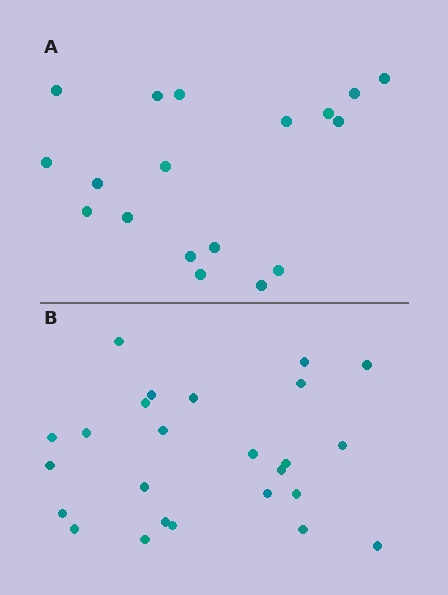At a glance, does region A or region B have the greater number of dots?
Region B (the bottom region) has more dots.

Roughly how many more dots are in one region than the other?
Region B has roughly 8 or so more dots than region A.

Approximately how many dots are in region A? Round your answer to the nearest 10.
About 20 dots. (The exact count is 18, which rounds to 20.)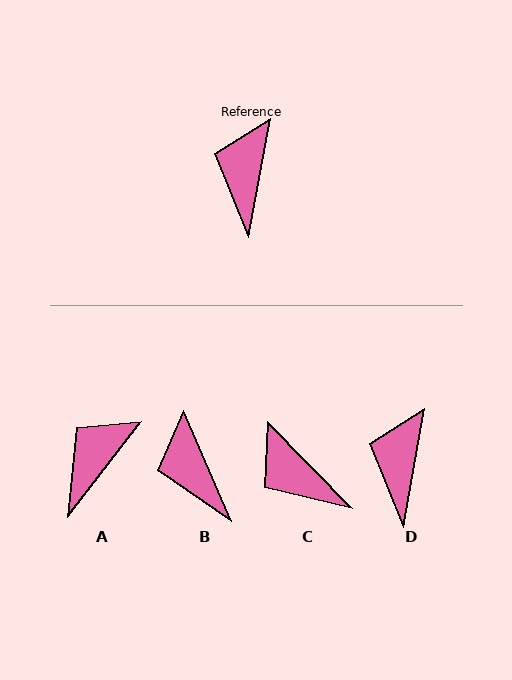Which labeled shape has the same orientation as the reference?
D.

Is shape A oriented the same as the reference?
No, it is off by about 28 degrees.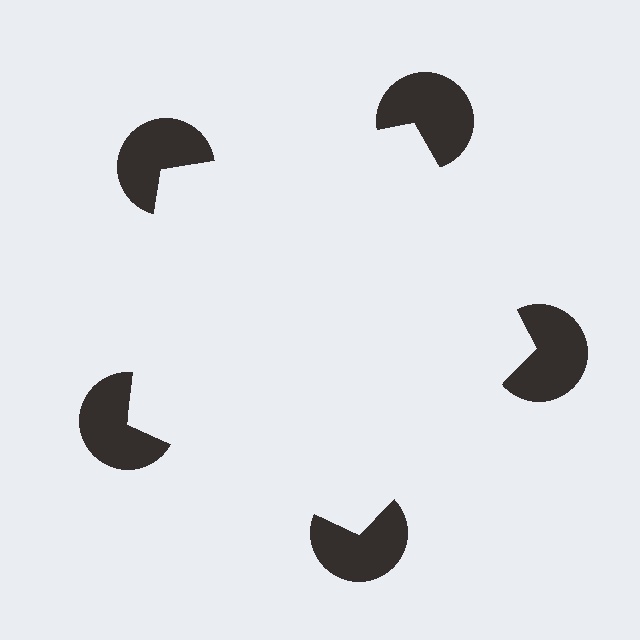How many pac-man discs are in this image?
There are 5 — one at each vertex of the illusory pentagon.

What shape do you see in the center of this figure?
An illusory pentagon — its edges are inferred from the aligned wedge cuts in the pac-man discs, not physically drawn.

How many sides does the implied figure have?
5 sides.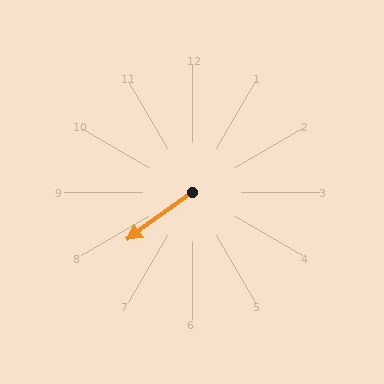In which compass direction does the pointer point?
Southwest.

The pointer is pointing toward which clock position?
Roughly 8 o'clock.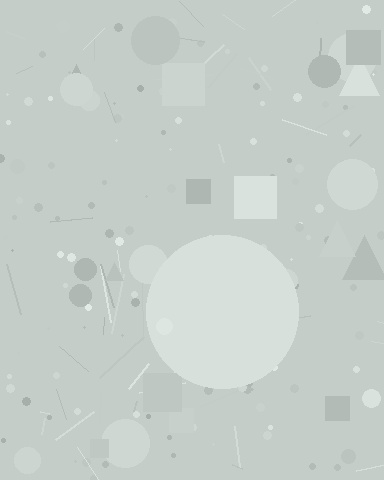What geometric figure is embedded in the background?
A circle is embedded in the background.